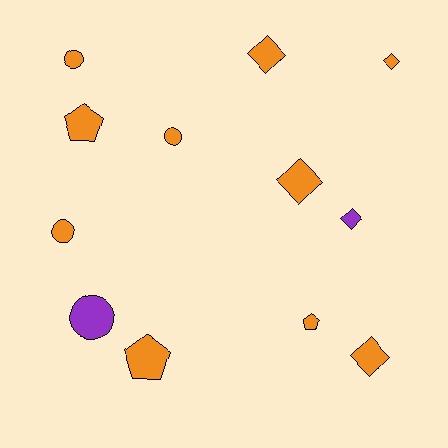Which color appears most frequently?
Orange, with 10 objects.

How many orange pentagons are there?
There are 3 orange pentagons.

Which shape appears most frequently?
Diamond, with 5 objects.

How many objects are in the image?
There are 12 objects.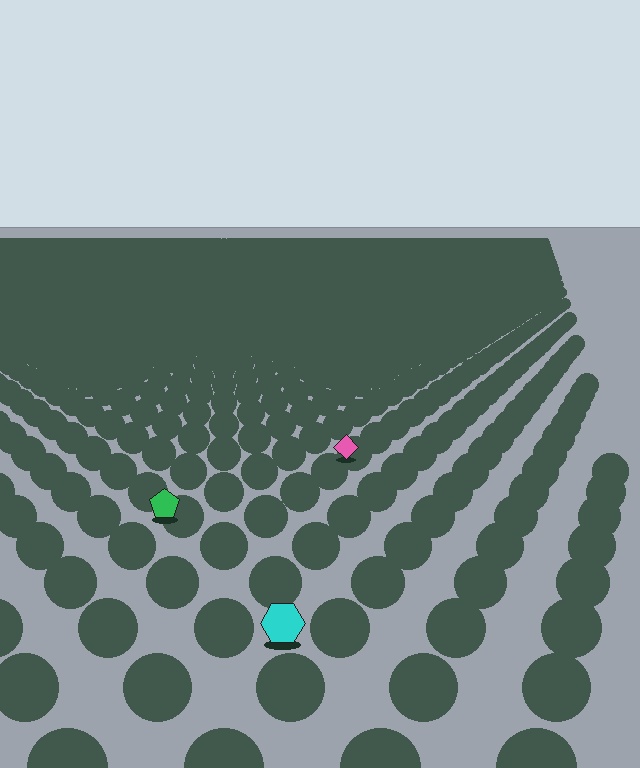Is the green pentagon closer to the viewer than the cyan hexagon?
No. The cyan hexagon is closer — you can tell from the texture gradient: the ground texture is coarser near it.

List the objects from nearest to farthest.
From nearest to farthest: the cyan hexagon, the green pentagon, the pink diamond.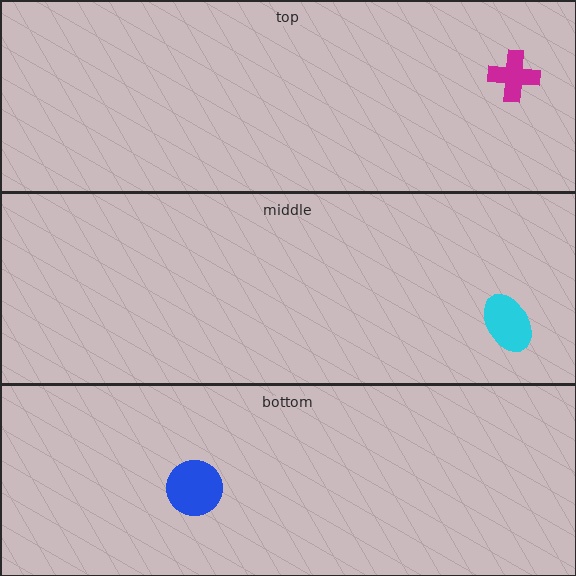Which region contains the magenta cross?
The top region.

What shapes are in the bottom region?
The blue circle.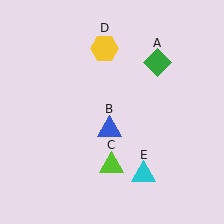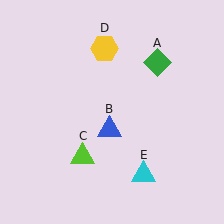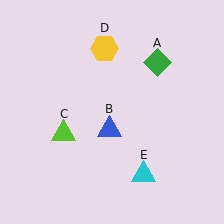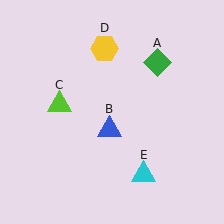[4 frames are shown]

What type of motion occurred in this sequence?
The lime triangle (object C) rotated clockwise around the center of the scene.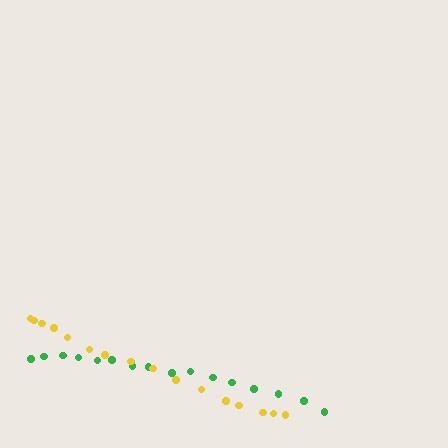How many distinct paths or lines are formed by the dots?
There are 2 distinct paths.